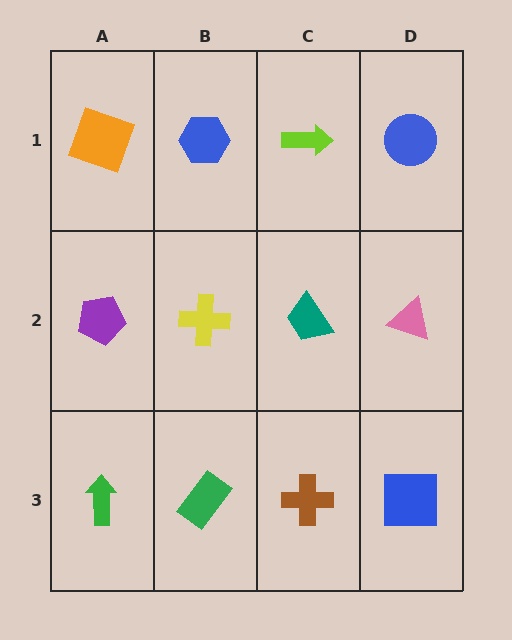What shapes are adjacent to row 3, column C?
A teal trapezoid (row 2, column C), a green rectangle (row 3, column B), a blue square (row 3, column D).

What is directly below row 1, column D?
A pink triangle.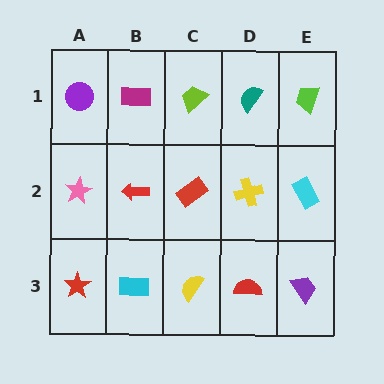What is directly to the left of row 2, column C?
A red arrow.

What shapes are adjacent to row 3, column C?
A red rectangle (row 2, column C), a cyan rectangle (row 3, column B), a red semicircle (row 3, column D).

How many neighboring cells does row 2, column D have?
4.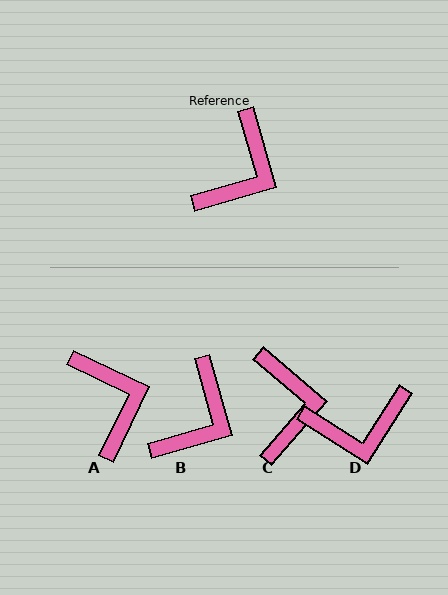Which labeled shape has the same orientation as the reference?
B.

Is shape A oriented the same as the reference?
No, it is off by about 49 degrees.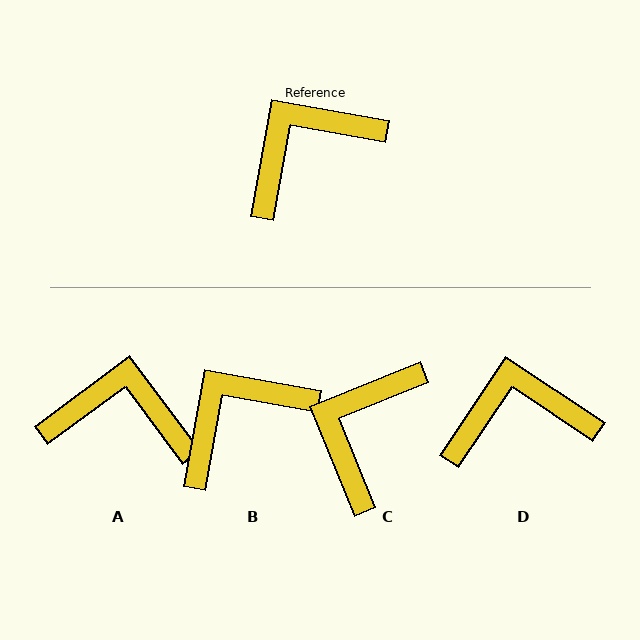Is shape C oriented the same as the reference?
No, it is off by about 32 degrees.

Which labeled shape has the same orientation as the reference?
B.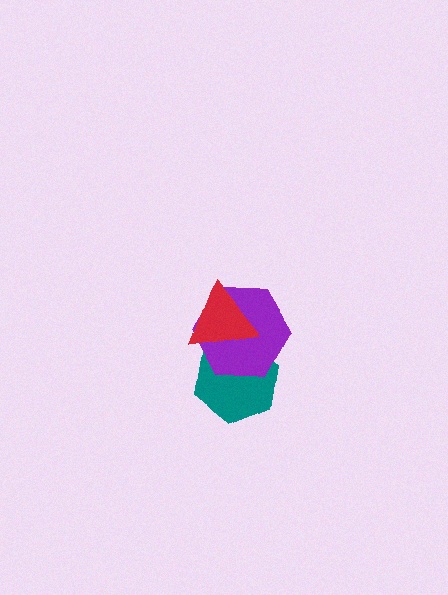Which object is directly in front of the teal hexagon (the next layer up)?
The purple hexagon is directly in front of the teal hexagon.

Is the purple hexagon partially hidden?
Yes, it is partially covered by another shape.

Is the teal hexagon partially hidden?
Yes, it is partially covered by another shape.